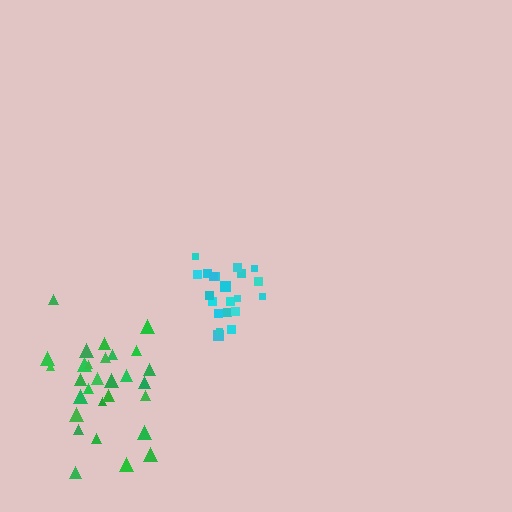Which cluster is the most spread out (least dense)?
Green.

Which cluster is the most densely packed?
Cyan.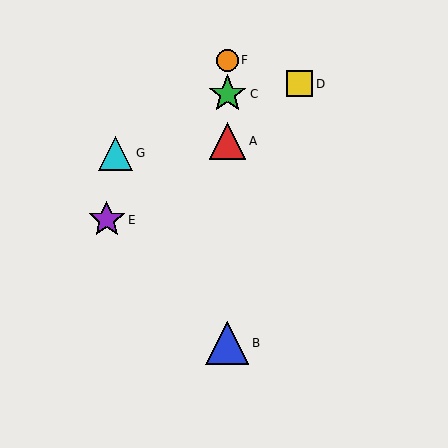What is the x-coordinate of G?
Object G is at x≈115.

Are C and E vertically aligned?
No, C is at x≈227 and E is at x≈107.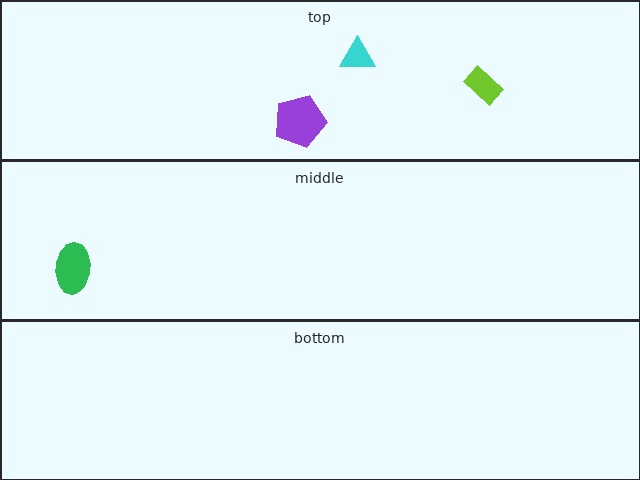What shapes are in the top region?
The cyan triangle, the lime rectangle, the purple pentagon.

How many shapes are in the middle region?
1.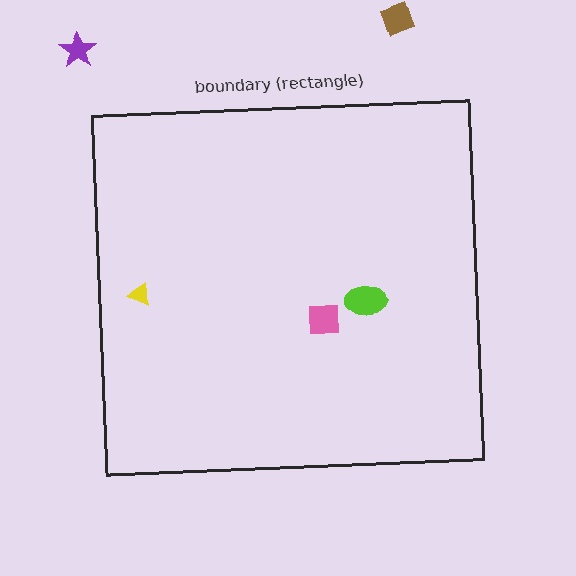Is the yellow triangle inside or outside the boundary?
Inside.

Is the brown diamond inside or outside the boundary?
Outside.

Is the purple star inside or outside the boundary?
Outside.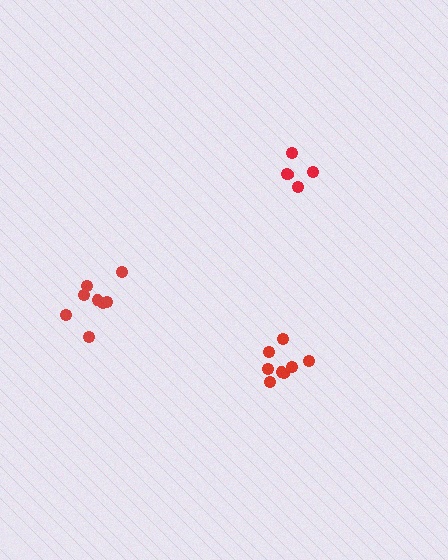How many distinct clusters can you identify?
There are 3 distinct clusters.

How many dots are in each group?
Group 1: 8 dots, Group 2: 8 dots, Group 3: 5 dots (21 total).